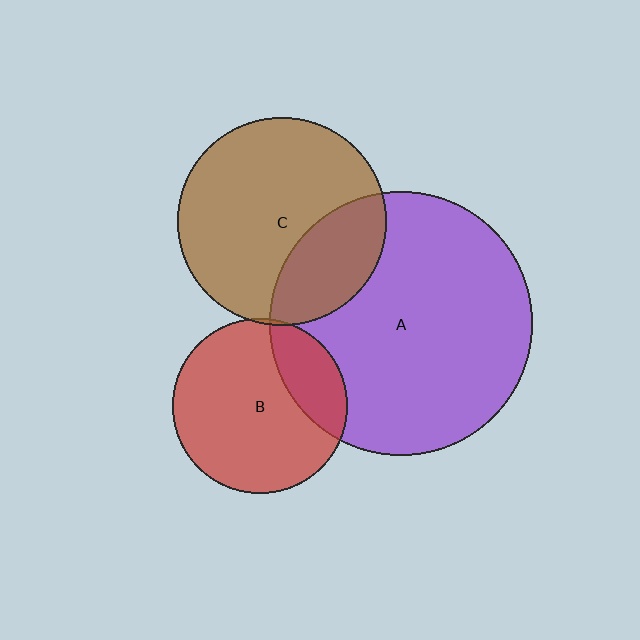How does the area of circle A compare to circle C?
Approximately 1.6 times.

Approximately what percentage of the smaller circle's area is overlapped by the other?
Approximately 5%.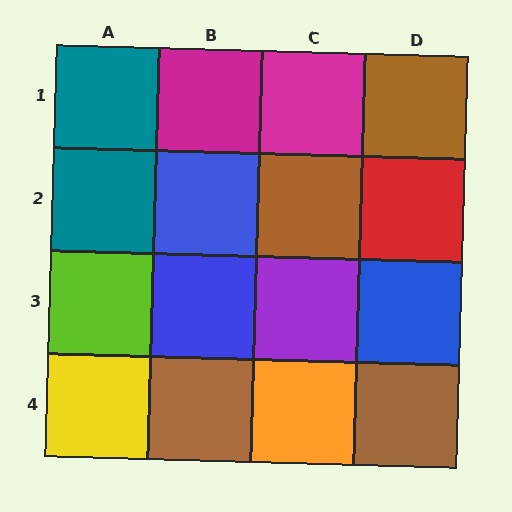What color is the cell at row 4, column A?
Yellow.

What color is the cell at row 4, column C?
Orange.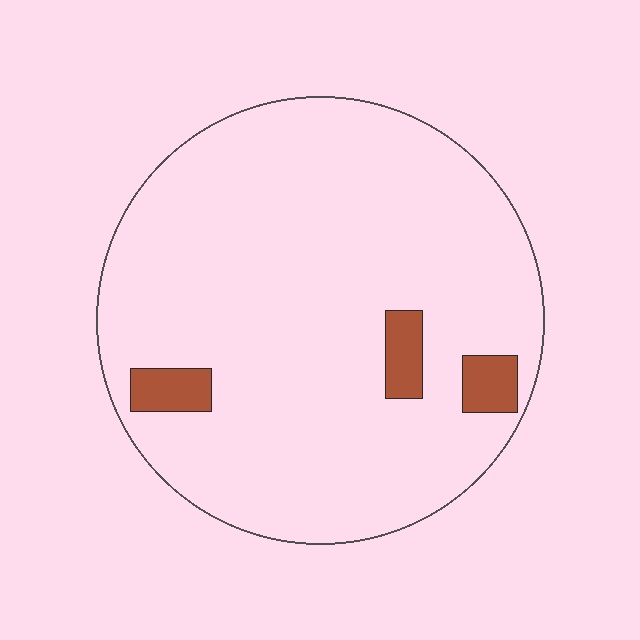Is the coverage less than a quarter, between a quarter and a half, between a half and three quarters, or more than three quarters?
Less than a quarter.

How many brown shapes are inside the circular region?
3.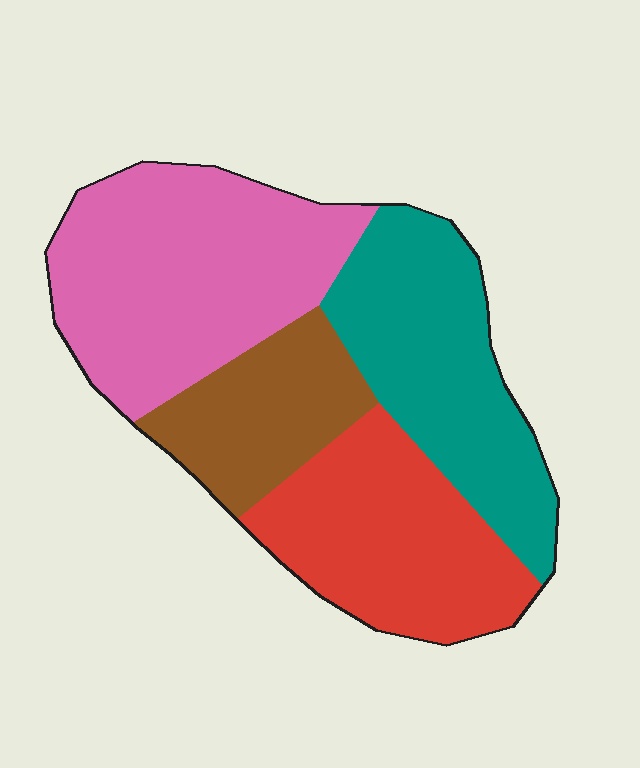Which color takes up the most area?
Pink, at roughly 35%.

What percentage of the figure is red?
Red takes up about one quarter (1/4) of the figure.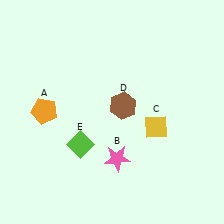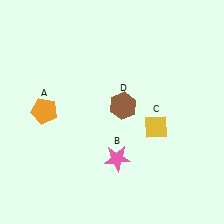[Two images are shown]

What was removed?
The lime diamond (E) was removed in Image 2.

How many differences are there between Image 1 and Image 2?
There is 1 difference between the two images.